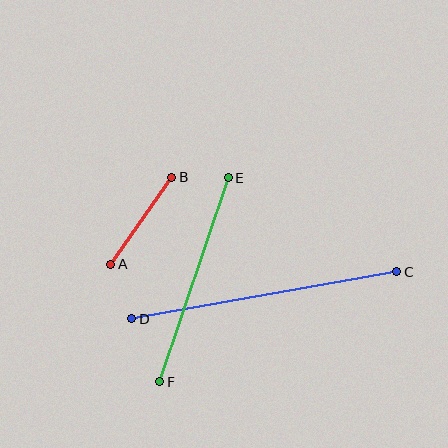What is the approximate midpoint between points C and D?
The midpoint is at approximately (264, 295) pixels.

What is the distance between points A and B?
The distance is approximately 106 pixels.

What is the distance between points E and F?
The distance is approximately 215 pixels.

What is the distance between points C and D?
The distance is approximately 270 pixels.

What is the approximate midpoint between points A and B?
The midpoint is at approximately (141, 221) pixels.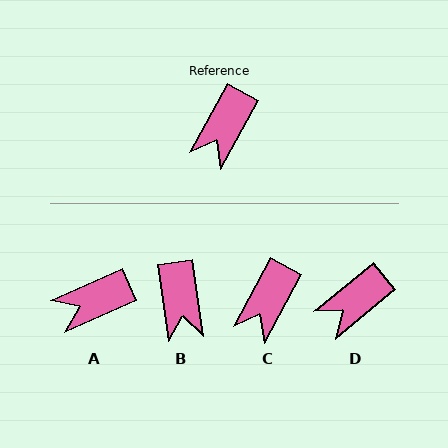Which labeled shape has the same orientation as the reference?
C.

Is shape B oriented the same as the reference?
No, it is off by about 37 degrees.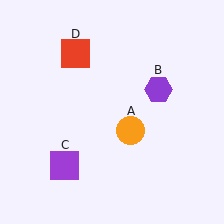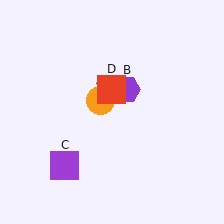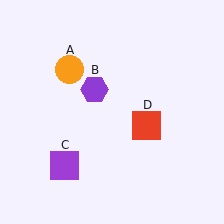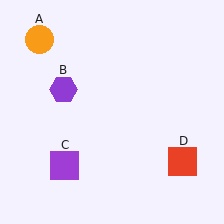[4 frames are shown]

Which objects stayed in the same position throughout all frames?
Purple square (object C) remained stationary.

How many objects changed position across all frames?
3 objects changed position: orange circle (object A), purple hexagon (object B), red square (object D).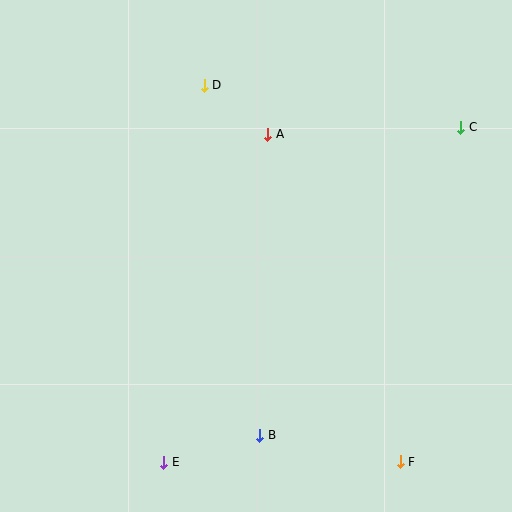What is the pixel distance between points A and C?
The distance between A and C is 193 pixels.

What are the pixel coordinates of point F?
Point F is at (400, 462).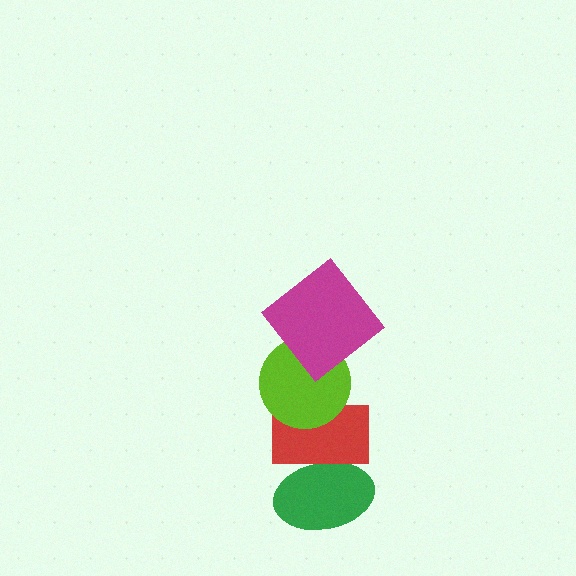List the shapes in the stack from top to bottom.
From top to bottom: the magenta diamond, the lime circle, the red rectangle, the green ellipse.